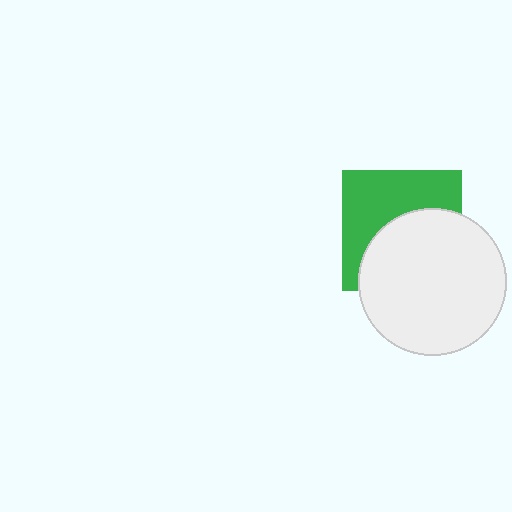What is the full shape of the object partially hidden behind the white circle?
The partially hidden object is a green square.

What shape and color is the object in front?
The object in front is a white circle.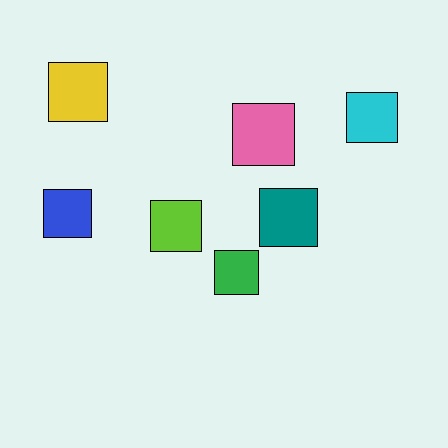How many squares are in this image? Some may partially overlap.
There are 7 squares.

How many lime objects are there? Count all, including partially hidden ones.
There is 1 lime object.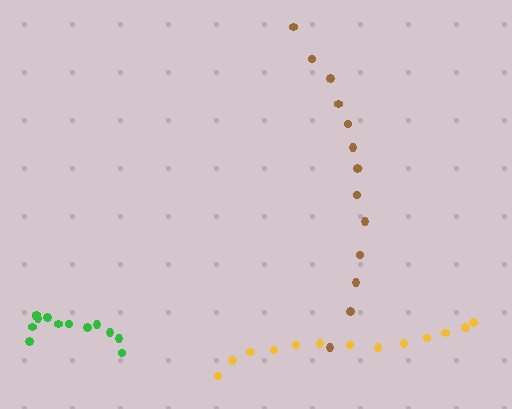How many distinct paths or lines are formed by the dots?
There are 3 distinct paths.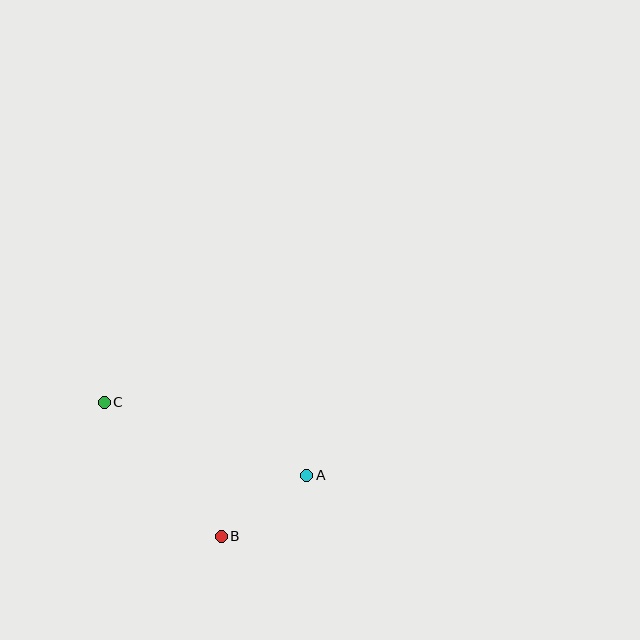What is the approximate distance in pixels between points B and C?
The distance between B and C is approximately 178 pixels.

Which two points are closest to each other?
Points A and B are closest to each other.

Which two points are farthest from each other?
Points A and C are farthest from each other.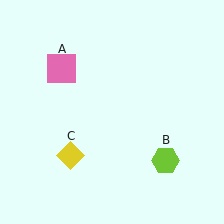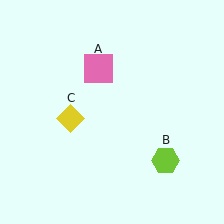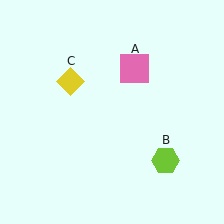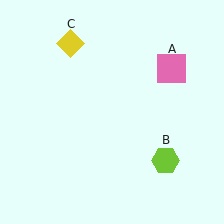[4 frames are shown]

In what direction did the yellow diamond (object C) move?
The yellow diamond (object C) moved up.